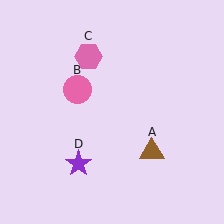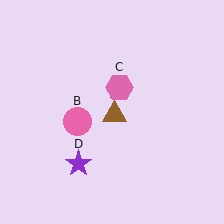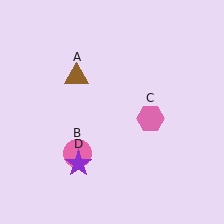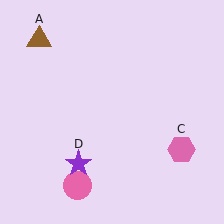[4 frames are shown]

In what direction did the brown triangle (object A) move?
The brown triangle (object A) moved up and to the left.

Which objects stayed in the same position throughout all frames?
Purple star (object D) remained stationary.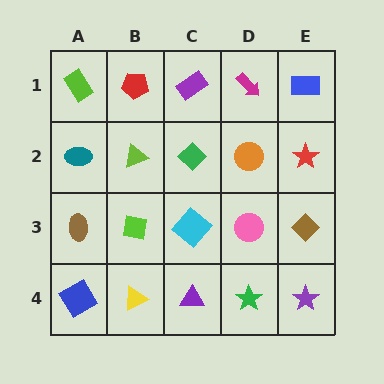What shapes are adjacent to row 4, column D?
A pink circle (row 3, column D), a purple triangle (row 4, column C), a purple star (row 4, column E).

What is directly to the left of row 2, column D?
A green diamond.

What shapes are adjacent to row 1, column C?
A green diamond (row 2, column C), a red pentagon (row 1, column B), a magenta arrow (row 1, column D).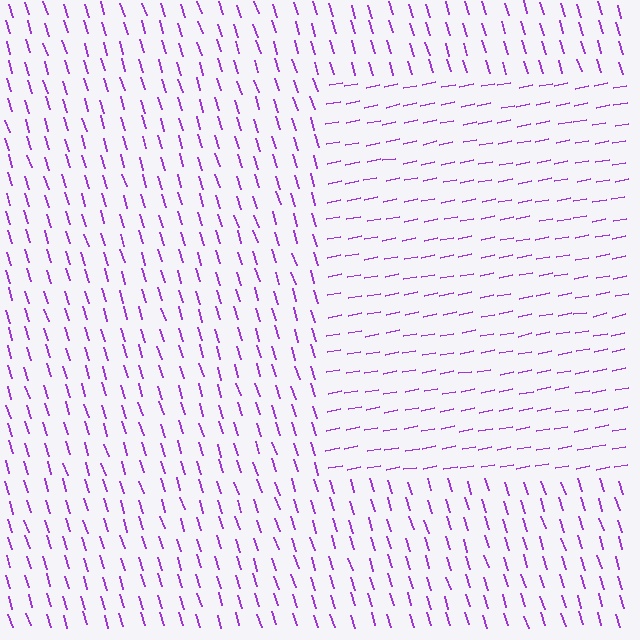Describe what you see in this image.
The image is filled with small purple line segments. A rectangle region in the image has lines oriented differently from the surrounding lines, creating a visible texture boundary.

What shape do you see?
I see a rectangle.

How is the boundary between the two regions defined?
The boundary is defined purely by a change in line orientation (approximately 84 degrees difference). All lines are the same color and thickness.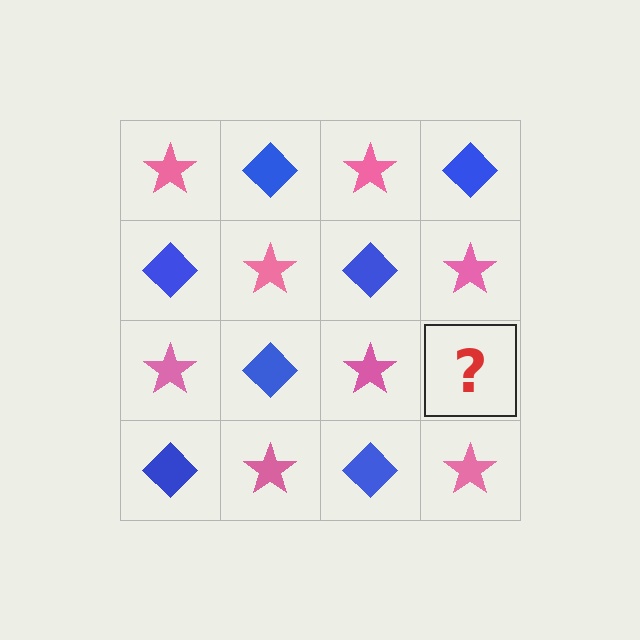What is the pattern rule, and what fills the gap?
The rule is that it alternates pink star and blue diamond in a checkerboard pattern. The gap should be filled with a blue diamond.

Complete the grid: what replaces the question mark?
The question mark should be replaced with a blue diamond.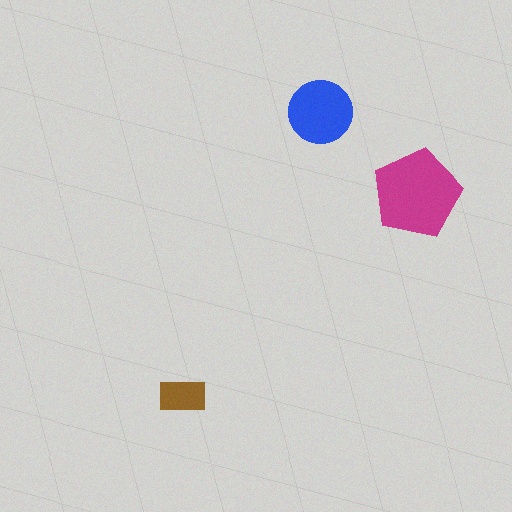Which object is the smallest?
The brown rectangle.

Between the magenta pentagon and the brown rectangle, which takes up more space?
The magenta pentagon.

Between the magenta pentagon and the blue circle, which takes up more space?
The magenta pentagon.